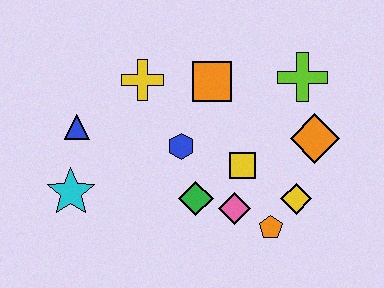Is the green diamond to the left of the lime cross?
Yes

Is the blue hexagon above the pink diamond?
Yes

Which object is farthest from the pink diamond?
The blue triangle is farthest from the pink diamond.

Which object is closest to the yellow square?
The pink diamond is closest to the yellow square.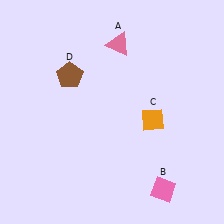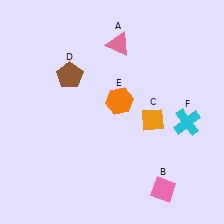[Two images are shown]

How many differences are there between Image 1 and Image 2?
There are 2 differences between the two images.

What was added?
An orange hexagon (E), a cyan cross (F) were added in Image 2.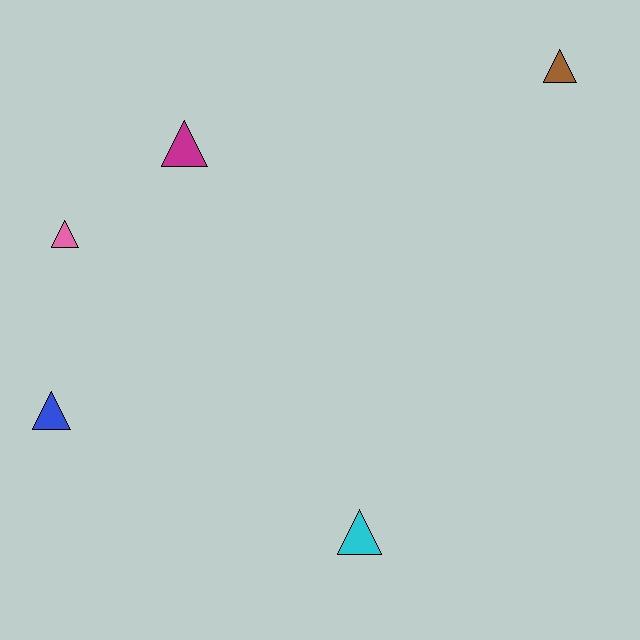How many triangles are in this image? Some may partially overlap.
There are 5 triangles.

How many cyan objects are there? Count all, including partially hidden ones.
There is 1 cyan object.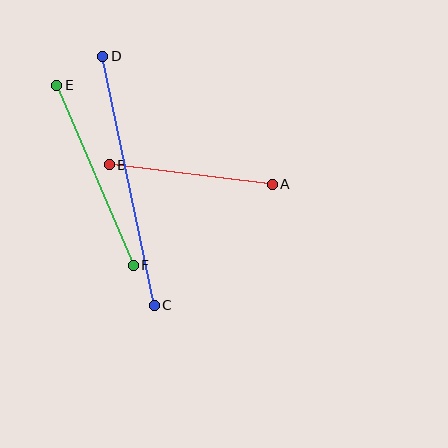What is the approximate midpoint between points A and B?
The midpoint is at approximately (191, 175) pixels.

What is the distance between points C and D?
The distance is approximately 254 pixels.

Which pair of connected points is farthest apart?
Points C and D are farthest apart.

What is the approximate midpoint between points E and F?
The midpoint is at approximately (95, 175) pixels.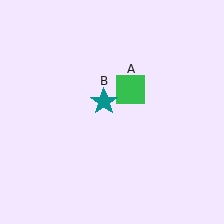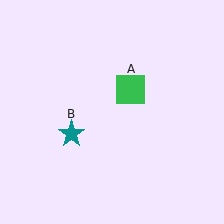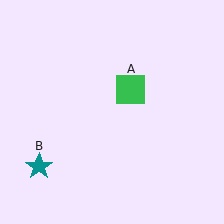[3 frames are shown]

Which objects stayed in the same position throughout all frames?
Green square (object A) remained stationary.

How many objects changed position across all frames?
1 object changed position: teal star (object B).